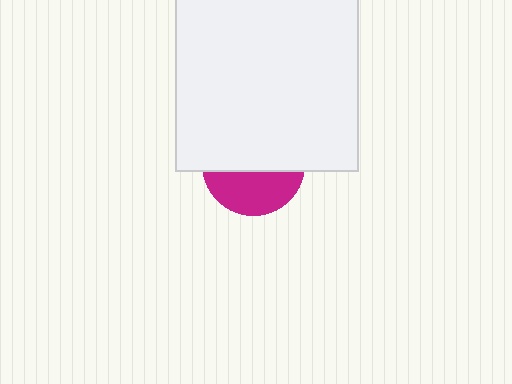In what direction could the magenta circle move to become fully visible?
The magenta circle could move down. That would shift it out from behind the white square entirely.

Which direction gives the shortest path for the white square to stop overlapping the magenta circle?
Moving up gives the shortest separation.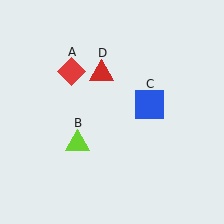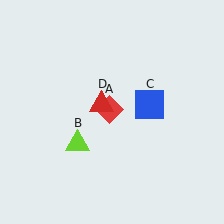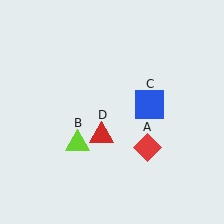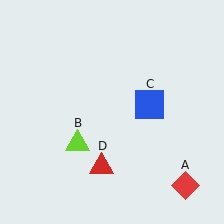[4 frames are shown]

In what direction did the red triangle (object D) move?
The red triangle (object D) moved down.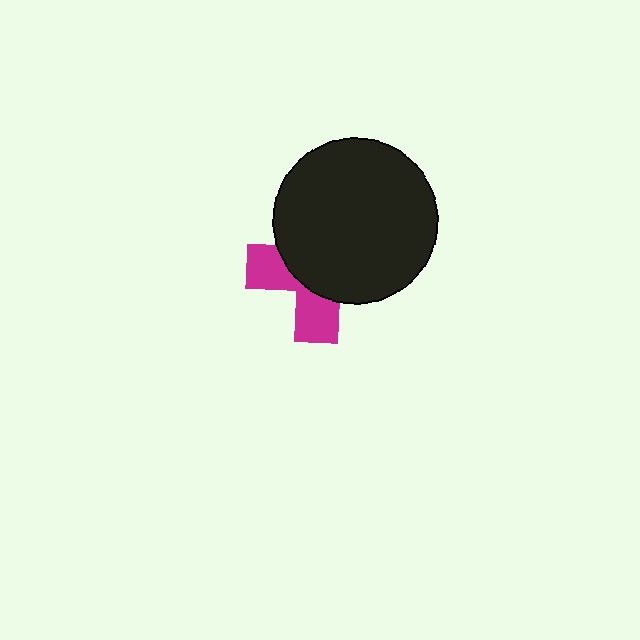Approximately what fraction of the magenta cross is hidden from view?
Roughly 64% of the magenta cross is hidden behind the black circle.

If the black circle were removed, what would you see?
You would see the complete magenta cross.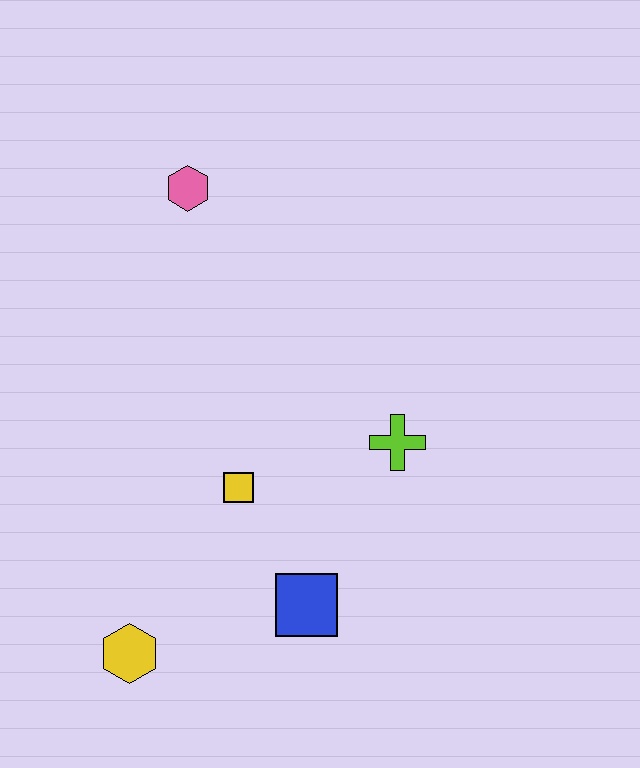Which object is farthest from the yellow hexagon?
The pink hexagon is farthest from the yellow hexagon.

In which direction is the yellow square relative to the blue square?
The yellow square is above the blue square.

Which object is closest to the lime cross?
The yellow square is closest to the lime cross.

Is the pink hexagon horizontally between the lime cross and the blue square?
No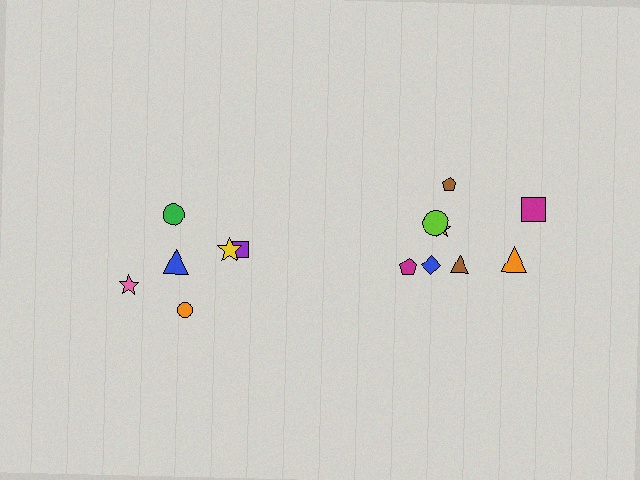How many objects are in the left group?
There are 6 objects.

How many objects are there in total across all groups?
There are 14 objects.